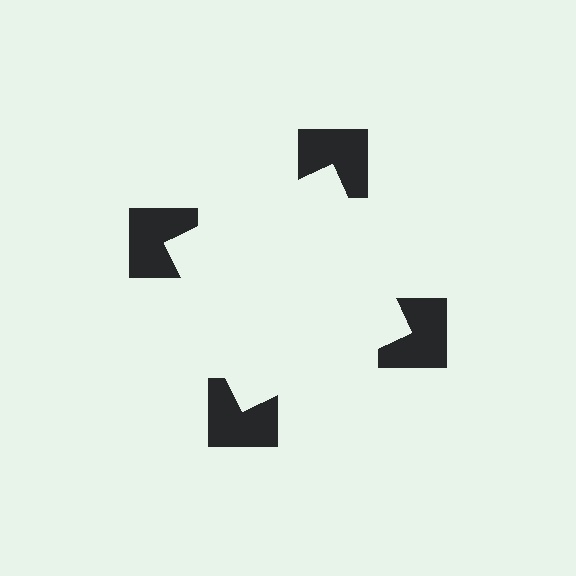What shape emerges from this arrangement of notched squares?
An illusory square — its edges are inferred from the aligned wedge cuts in the notched squares, not physically drawn.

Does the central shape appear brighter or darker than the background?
It typically appears slightly brighter than the background, even though no actual brightness change is drawn.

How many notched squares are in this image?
There are 4 — one at each vertex of the illusory square.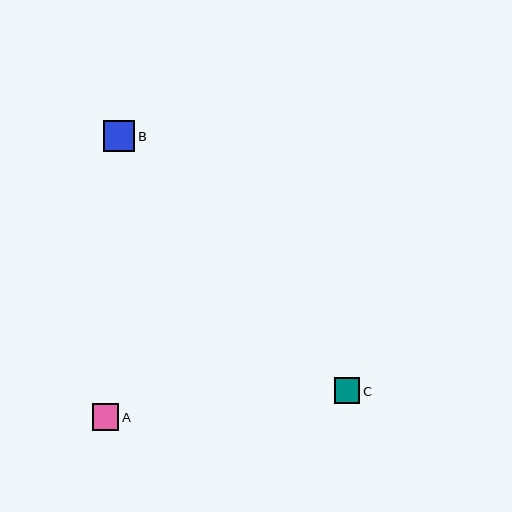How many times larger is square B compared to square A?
Square B is approximately 1.2 times the size of square A.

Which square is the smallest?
Square C is the smallest with a size of approximately 25 pixels.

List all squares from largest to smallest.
From largest to smallest: B, A, C.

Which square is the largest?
Square B is the largest with a size of approximately 32 pixels.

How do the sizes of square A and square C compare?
Square A and square C are approximately the same size.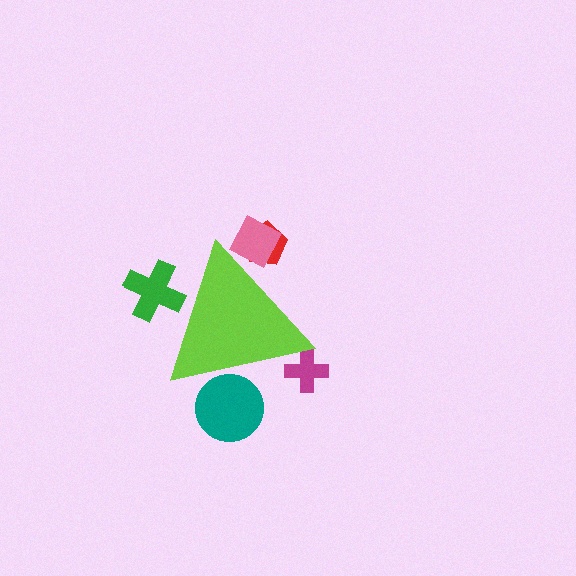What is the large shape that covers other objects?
A lime triangle.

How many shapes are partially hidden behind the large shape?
5 shapes are partially hidden.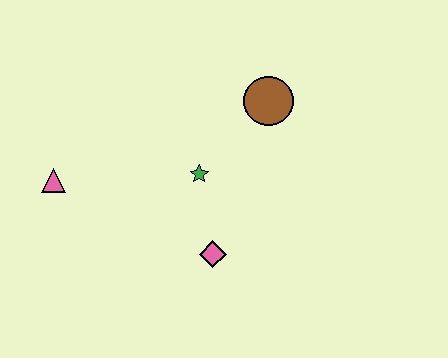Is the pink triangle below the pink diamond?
No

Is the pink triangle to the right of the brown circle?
No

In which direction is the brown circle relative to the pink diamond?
The brown circle is above the pink diamond.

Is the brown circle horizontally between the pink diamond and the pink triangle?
No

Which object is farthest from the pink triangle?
The brown circle is farthest from the pink triangle.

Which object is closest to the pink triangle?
The green star is closest to the pink triangle.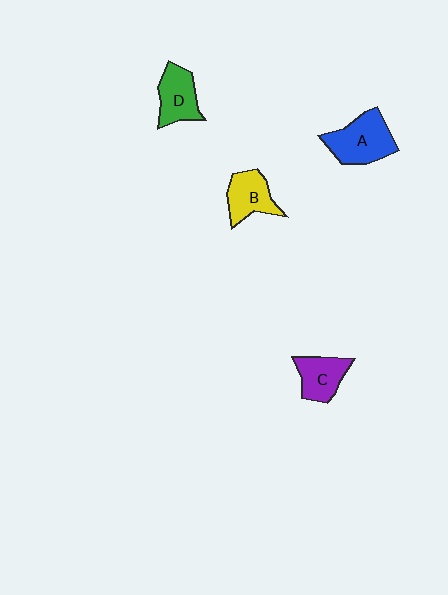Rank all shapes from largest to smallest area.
From largest to smallest: A (blue), D (green), B (yellow), C (purple).